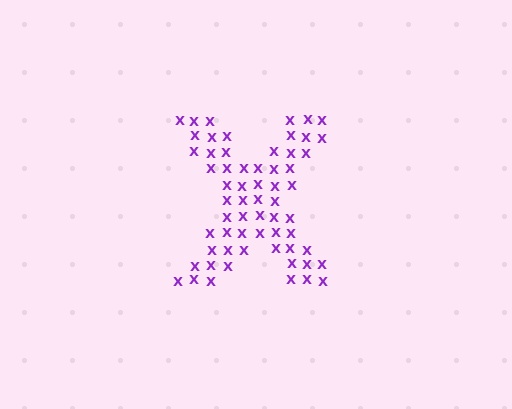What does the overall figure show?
The overall figure shows the letter X.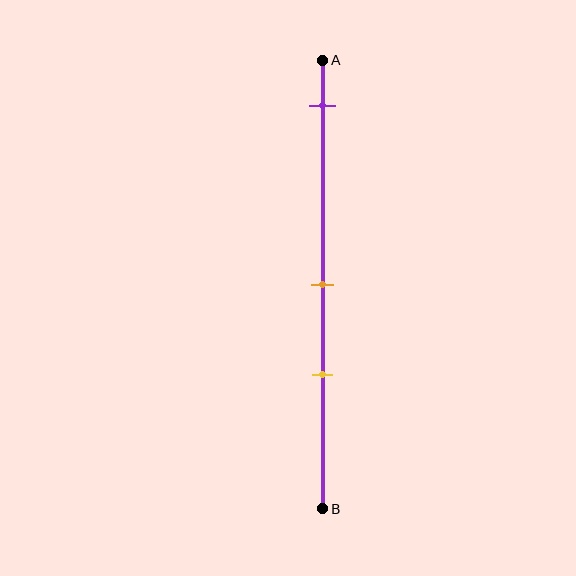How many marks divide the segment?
There are 3 marks dividing the segment.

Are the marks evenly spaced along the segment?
No, the marks are not evenly spaced.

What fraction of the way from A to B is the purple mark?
The purple mark is approximately 10% (0.1) of the way from A to B.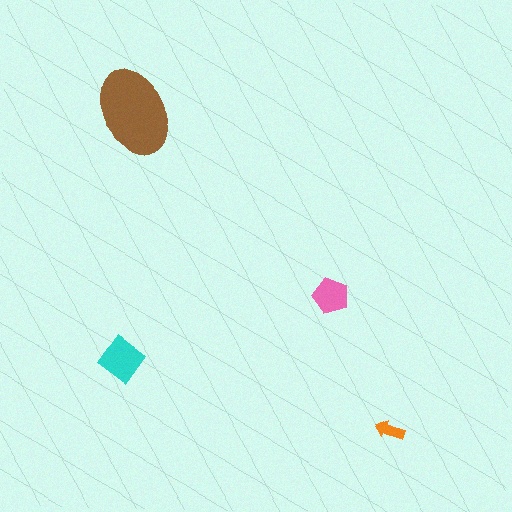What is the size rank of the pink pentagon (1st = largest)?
3rd.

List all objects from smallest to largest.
The orange arrow, the pink pentagon, the cyan diamond, the brown ellipse.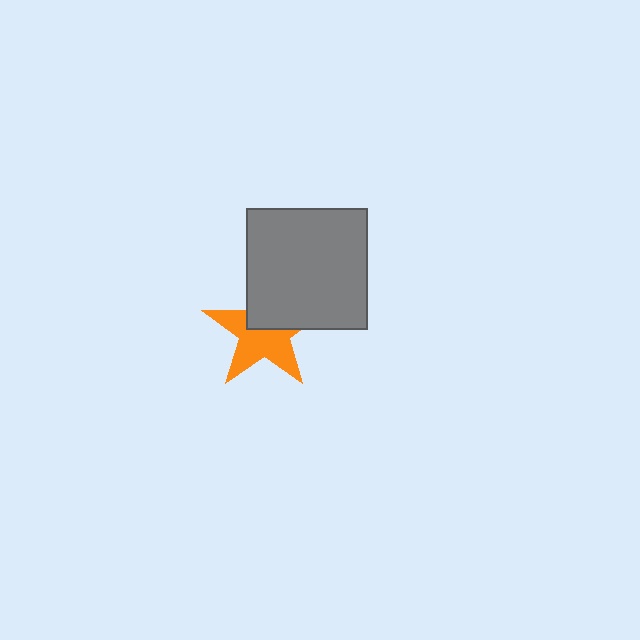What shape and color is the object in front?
The object in front is a gray square.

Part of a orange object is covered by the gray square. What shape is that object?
It is a star.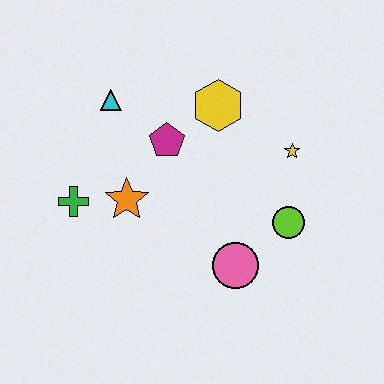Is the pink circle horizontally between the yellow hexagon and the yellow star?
Yes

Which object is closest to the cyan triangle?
The magenta pentagon is closest to the cyan triangle.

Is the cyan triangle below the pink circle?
No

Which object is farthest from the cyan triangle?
The lime circle is farthest from the cyan triangle.